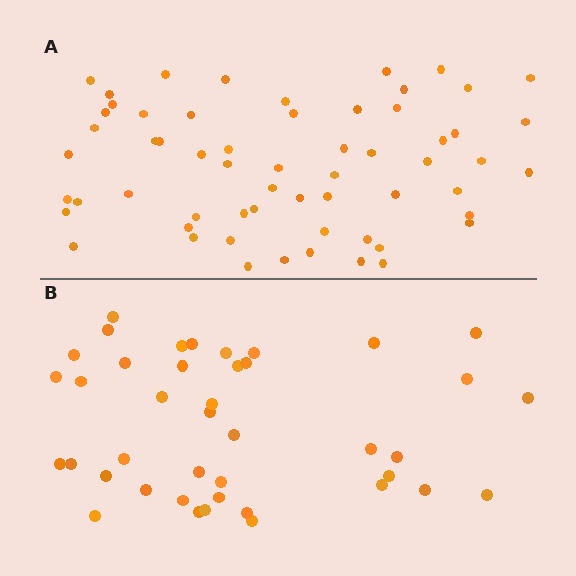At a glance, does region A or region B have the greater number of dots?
Region A (the top region) has more dots.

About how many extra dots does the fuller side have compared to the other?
Region A has approximately 20 more dots than region B.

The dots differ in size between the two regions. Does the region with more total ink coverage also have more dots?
No. Region B has more total ink coverage because its dots are larger, but region A actually contains more individual dots. Total area can be misleading — the number of items is what matters here.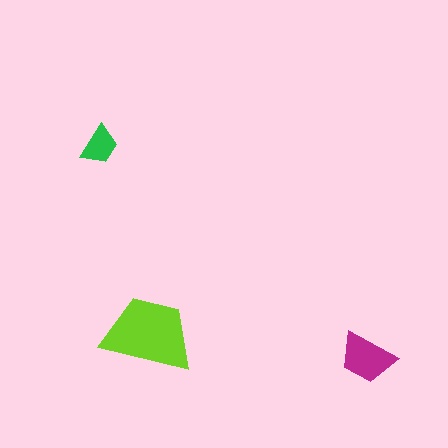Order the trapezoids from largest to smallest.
the lime one, the magenta one, the green one.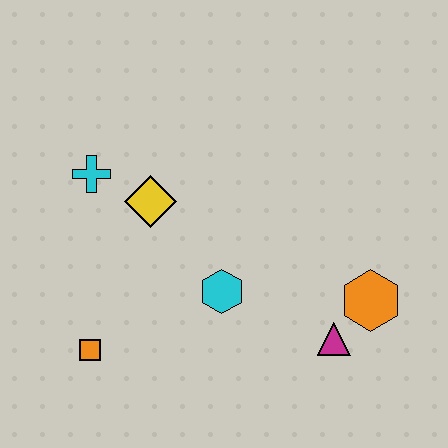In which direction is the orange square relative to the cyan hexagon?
The orange square is to the left of the cyan hexagon.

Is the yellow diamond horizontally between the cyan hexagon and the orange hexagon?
No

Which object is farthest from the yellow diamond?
The orange hexagon is farthest from the yellow diamond.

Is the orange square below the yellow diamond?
Yes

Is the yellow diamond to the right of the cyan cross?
Yes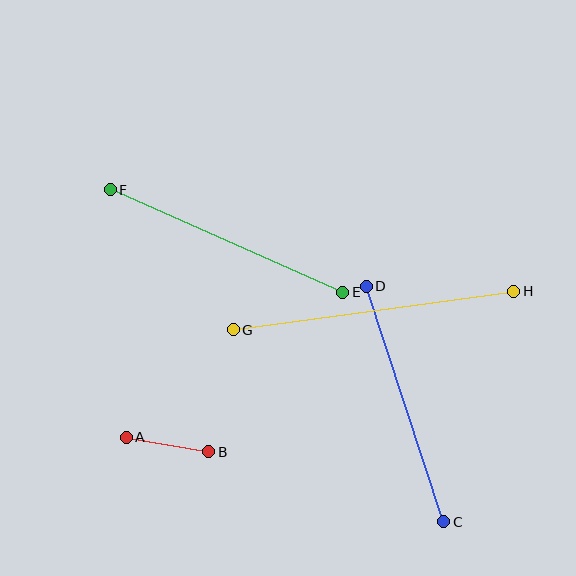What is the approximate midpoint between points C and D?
The midpoint is at approximately (405, 404) pixels.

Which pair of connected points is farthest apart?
Points G and H are farthest apart.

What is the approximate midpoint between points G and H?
The midpoint is at approximately (373, 310) pixels.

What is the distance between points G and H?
The distance is approximately 283 pixels.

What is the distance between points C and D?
The distance is approximately 248 pixels.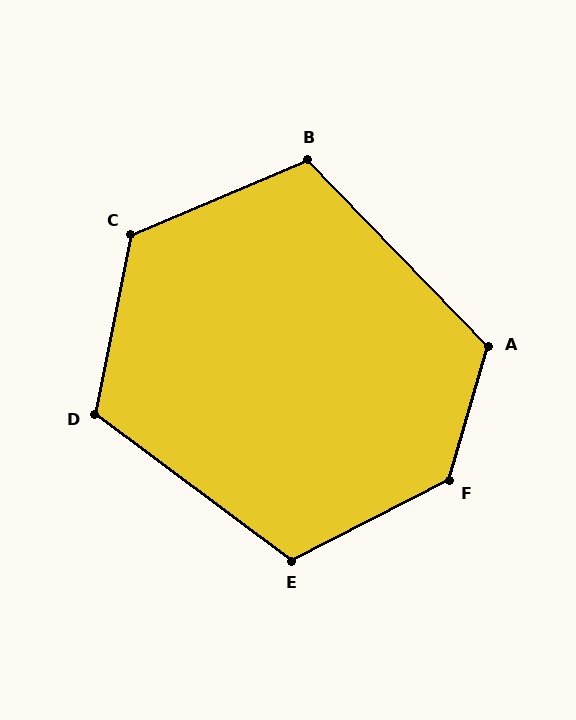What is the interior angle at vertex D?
Approximately 115 degrees (obtuse).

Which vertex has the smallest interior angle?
B, at approximately 111 degrees.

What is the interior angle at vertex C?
Approximately 124 degrees (obtuse).